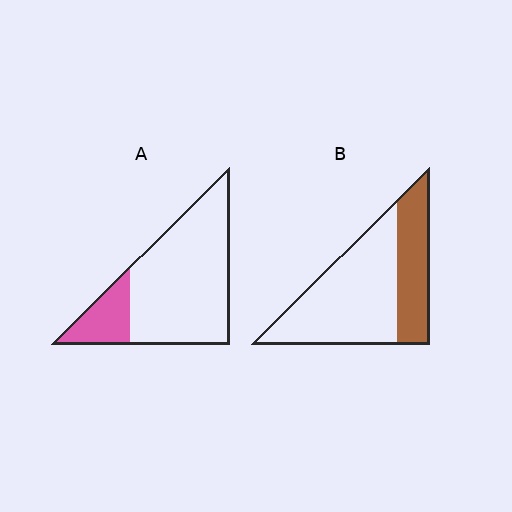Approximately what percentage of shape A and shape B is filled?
A is approximately 20% and B is approximately 35%.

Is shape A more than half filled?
No.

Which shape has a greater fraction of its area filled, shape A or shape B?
Shape B.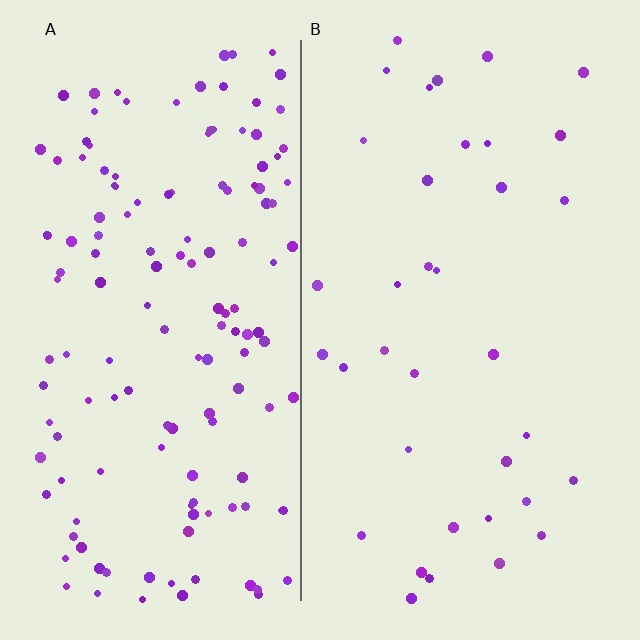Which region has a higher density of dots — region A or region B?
A (the left).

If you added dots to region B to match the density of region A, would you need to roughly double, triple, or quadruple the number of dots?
Approximately quadruple.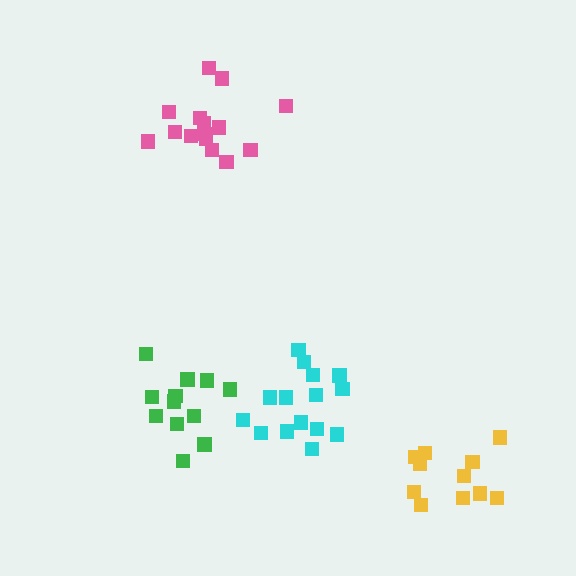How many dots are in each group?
Group 1: 11 dots, Group 2: 16 dots, Group 3: 15 dots, Group 4: 12 dots (54 total).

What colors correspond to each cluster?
The clusters are colored: yellow, cyan, pink, green.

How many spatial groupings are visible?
There are 4 spatial groupings.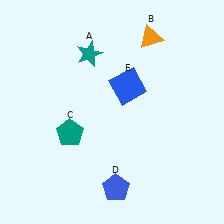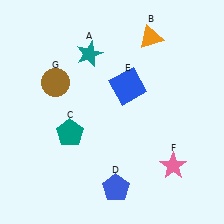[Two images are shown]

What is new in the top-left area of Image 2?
A brown circle (G) was added in the top-left area of Image 2.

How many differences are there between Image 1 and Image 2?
There are 2 differences between the two images.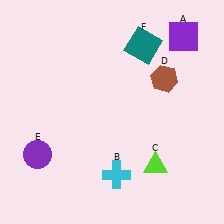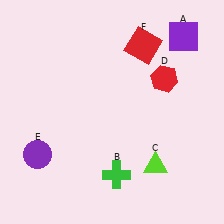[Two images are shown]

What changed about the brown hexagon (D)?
In Image 1, D is brown. In Image 2, it changed to red.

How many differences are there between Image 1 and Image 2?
There are 3 differences between the two images.